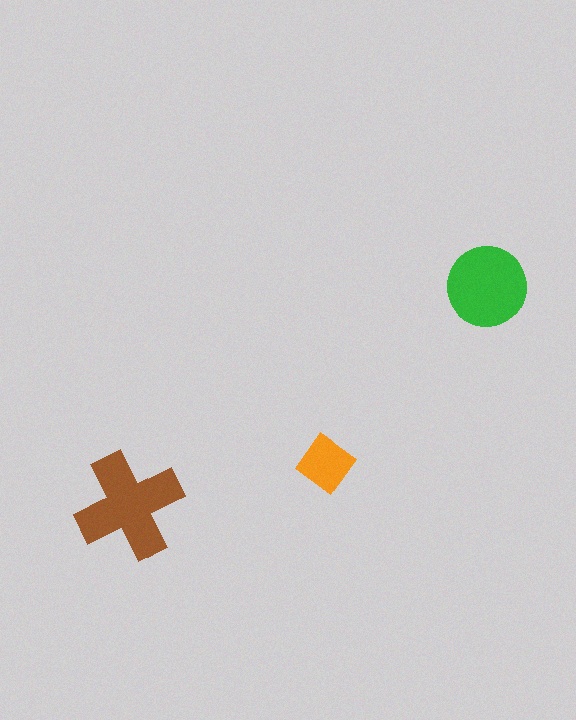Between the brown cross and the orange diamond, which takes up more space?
The brown cross.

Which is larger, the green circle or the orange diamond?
The green circle.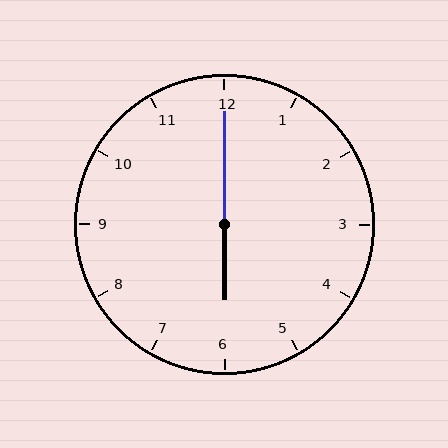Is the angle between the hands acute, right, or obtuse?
It is obtuse.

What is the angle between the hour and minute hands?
Approximately 180 degrees.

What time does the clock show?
6:00.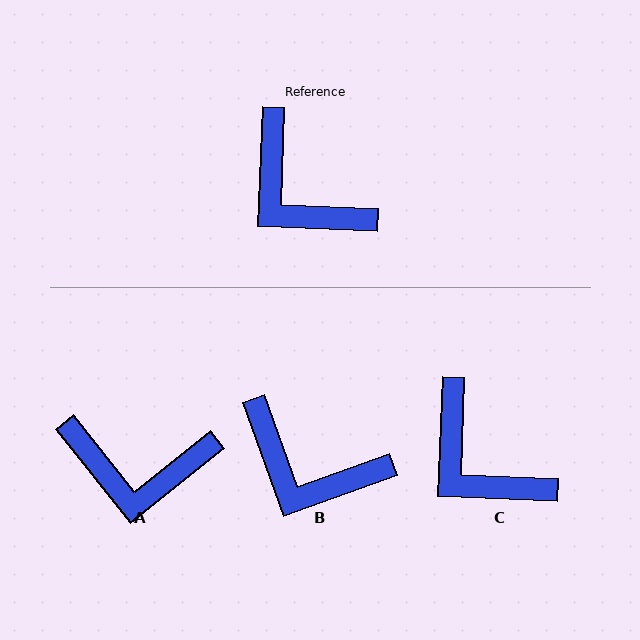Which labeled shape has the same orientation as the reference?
C.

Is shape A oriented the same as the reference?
No, it is off by about 41 degrees.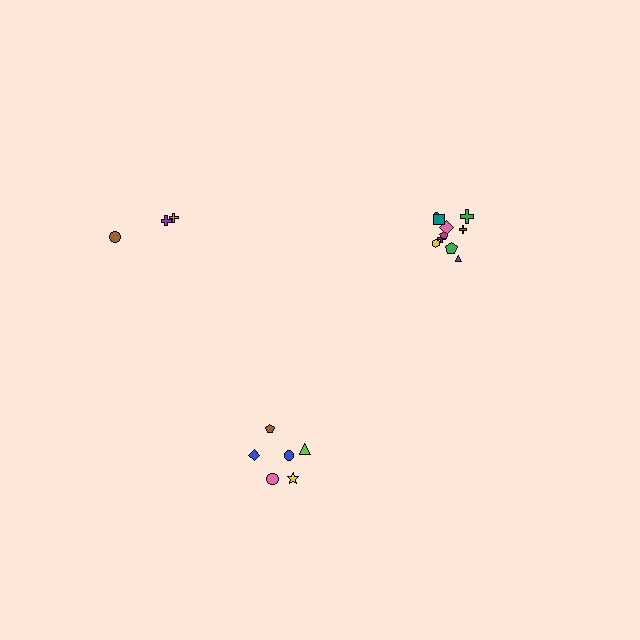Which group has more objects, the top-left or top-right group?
The top-right group.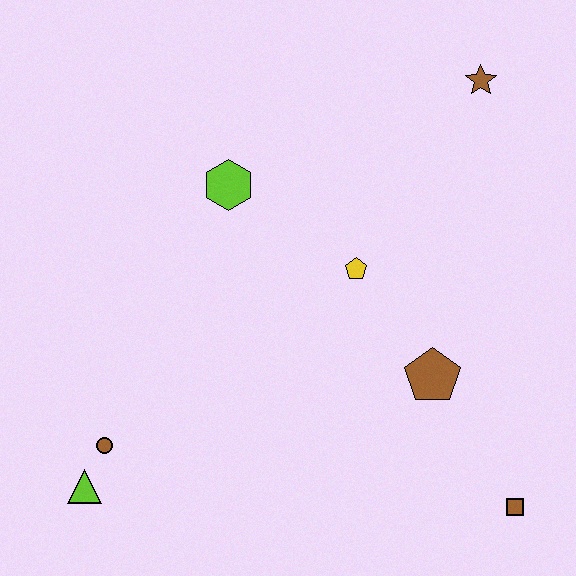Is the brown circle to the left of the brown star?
Yes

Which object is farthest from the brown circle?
The brown star is farthest from the brown circle.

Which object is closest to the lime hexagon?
The yellow pentagon is closest to the lime hexagon.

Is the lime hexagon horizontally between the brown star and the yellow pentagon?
No